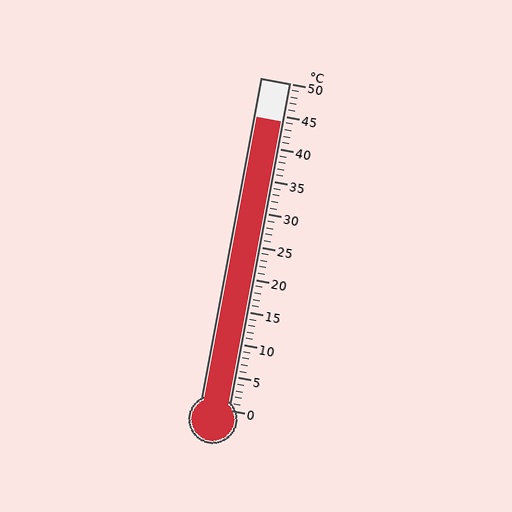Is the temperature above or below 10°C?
The temperature is above 10°C.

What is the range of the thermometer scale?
The thermometer scale ranges from 0°C to 50°C.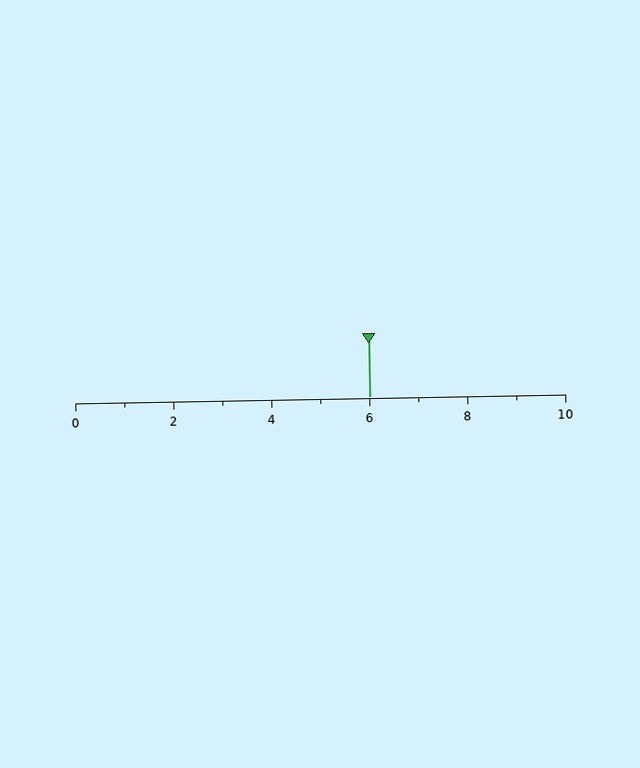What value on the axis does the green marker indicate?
The marker indicates approximately 6.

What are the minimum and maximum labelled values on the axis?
The axis runs from 0 to 10.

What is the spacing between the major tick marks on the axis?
The major ticks are spaced 2 apart.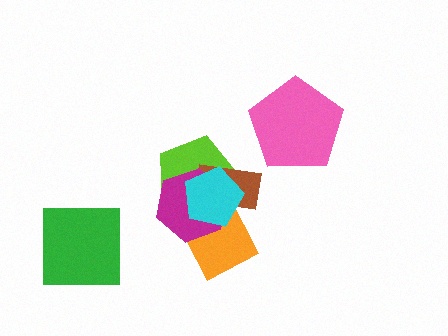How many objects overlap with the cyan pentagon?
4 objects overlap with the cyan pentagon.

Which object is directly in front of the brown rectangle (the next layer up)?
The magenta hexagon is directly in front of the brown rectangle.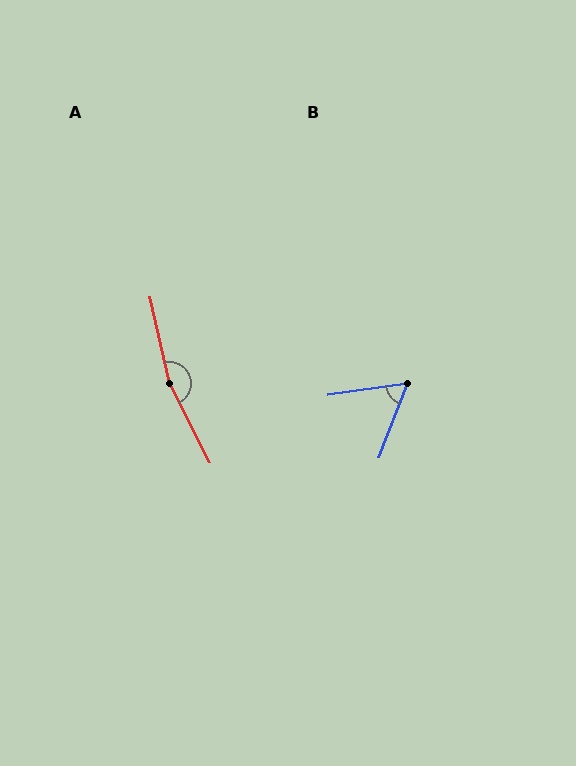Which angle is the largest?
A, at approximately 166 degrees.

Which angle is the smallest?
B, at approximately 61 degrees.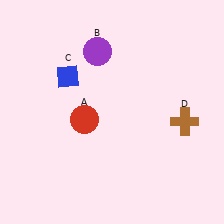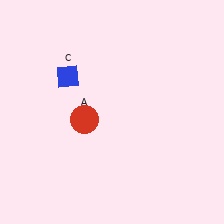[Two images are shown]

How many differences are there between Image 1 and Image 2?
There are 2 differences between the two images.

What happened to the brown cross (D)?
The brown cross (D) was removed in Image 2. It was in the bottom-right area of Image 1.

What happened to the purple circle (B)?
The purple circle (B) was removed in Image 2. It was in the top-left area of Image 1.